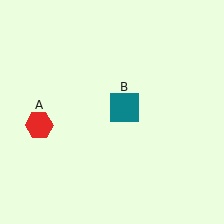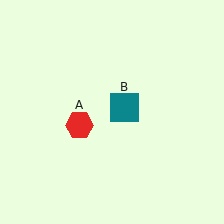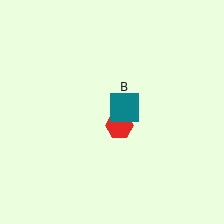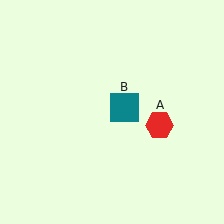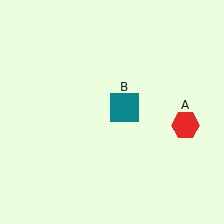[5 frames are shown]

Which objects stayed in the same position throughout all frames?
Teal square (object B) remained stationary.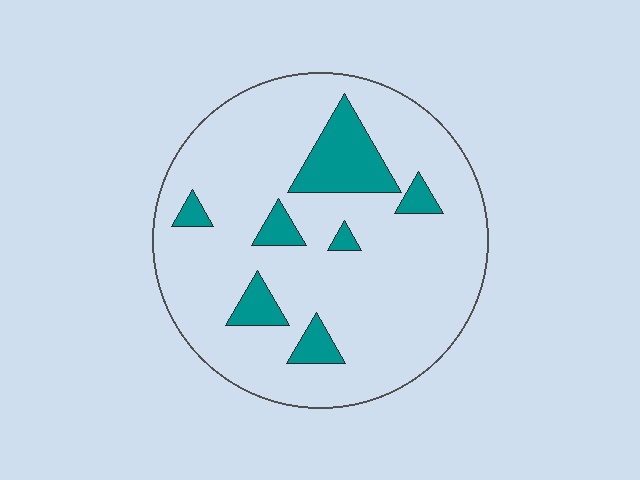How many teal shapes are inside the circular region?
7.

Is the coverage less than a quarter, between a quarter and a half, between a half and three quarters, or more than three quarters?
Less than a quarter.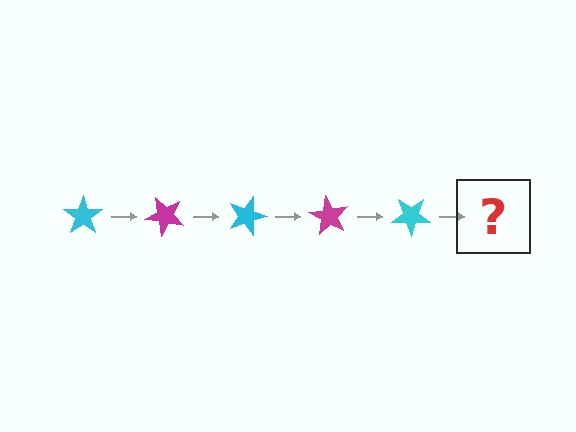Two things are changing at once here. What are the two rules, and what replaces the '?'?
The two rules are that it rotates 45 degrees each step and the color cycles through cyan and magenta. The '?' should be a magenta star, rotated 225 degrees from the start.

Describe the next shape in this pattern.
It should be a magenta star, rotated 225 degrees from the start.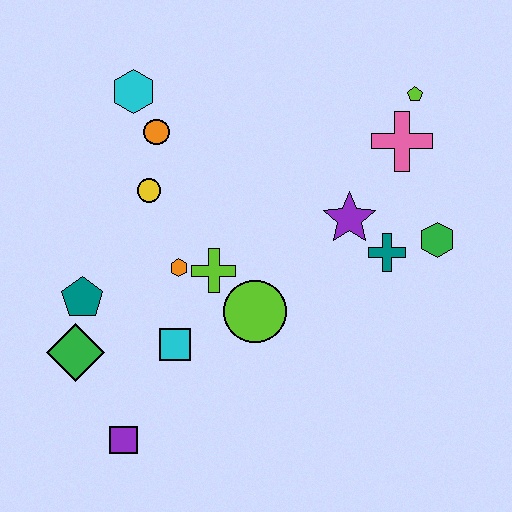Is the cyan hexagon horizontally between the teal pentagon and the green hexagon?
Yes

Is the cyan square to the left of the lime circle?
Yes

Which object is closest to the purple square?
The green diamond is closest to the purple square.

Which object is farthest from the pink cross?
The purple square is farthest from the pink cross.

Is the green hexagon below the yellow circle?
Yes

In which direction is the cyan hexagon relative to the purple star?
The cyan hexagon is to the left of the purple star.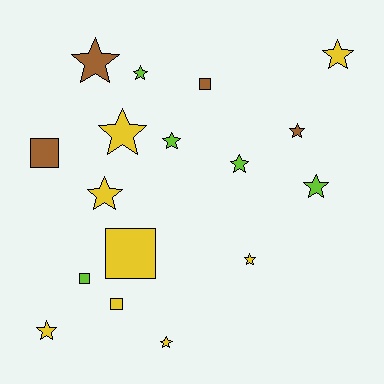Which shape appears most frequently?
Star, with 12 objects.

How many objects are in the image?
There are 17 objects.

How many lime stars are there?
There are 4 lime stars.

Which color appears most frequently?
Yellow, with 8 objects.